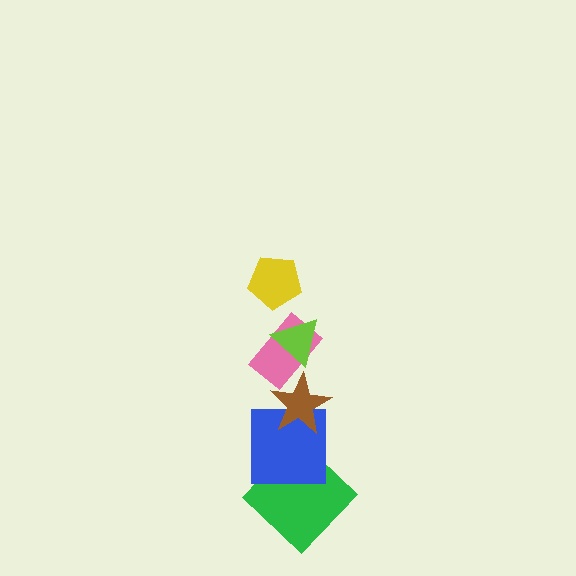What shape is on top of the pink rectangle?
The lime triangle is on top of the pink rectangle.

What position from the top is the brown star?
The brown star is 4th from the top.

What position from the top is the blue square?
The blue square is 5th from the top.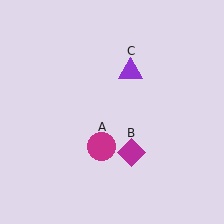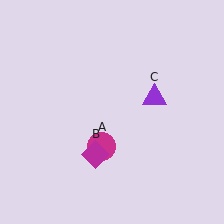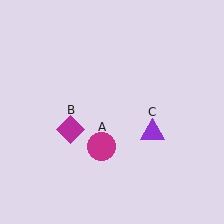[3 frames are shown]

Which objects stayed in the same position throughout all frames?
Magenta circle (object A) remained stationary.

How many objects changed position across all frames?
2 objects changed position: magenta diamond (object B), purple triangle (object C).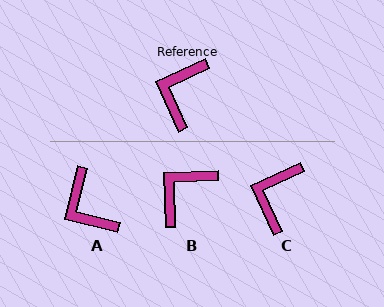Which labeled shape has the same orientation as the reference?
C.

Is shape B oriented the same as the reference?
No, it is off by about 22 degrees.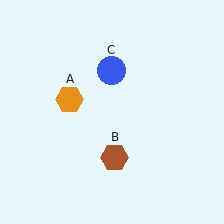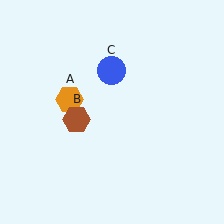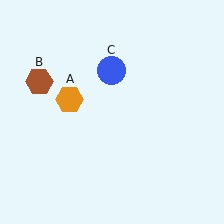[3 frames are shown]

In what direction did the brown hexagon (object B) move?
The brown hexagon (object B) moved up and to the left.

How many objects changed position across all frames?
1 object changed position: brown hexagon (object B).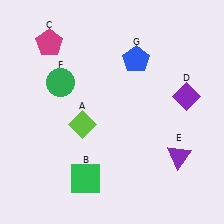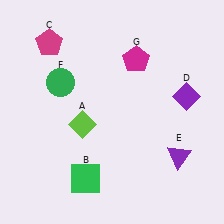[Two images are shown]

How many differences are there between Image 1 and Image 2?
There is 1 difference between the two images.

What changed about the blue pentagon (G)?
In Image 1, G is blue. In Image 2, it changed to magenta.